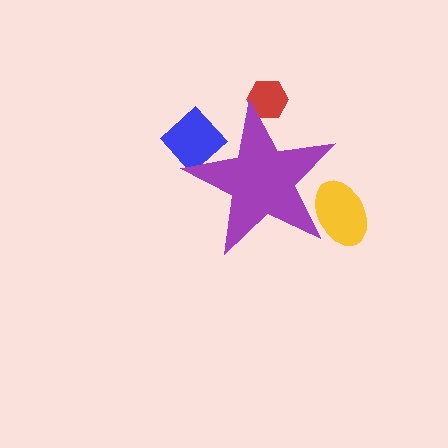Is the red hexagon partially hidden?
Yes, the red hexagon is partially hidden behind the purple star.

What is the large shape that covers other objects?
A purple star.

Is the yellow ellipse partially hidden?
Yes, the yellow ellipse is partially hidden behind the purple star.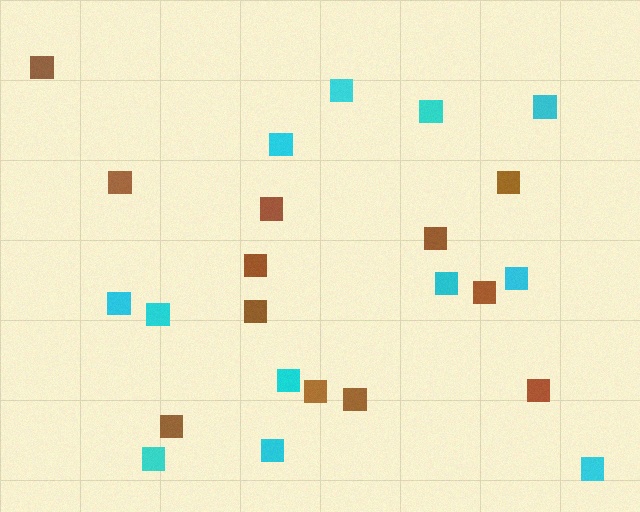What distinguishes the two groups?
There are 2 groups: one group of brown squares (12) and one group of cyan squares (12).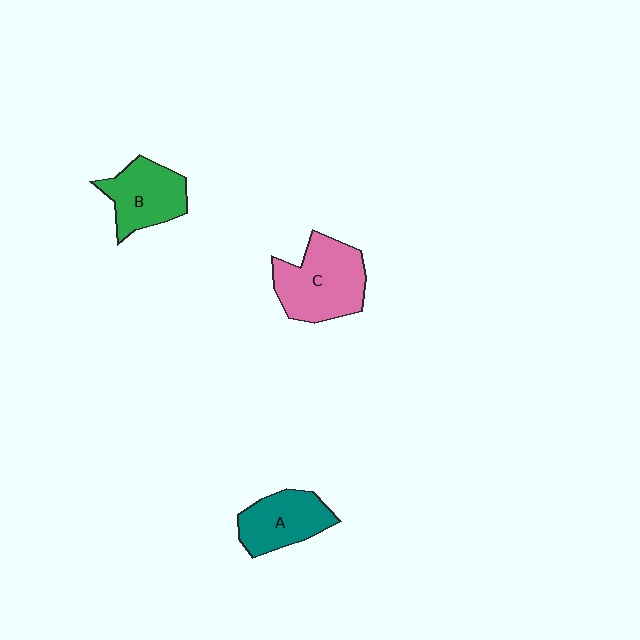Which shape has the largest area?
Shape C (pink).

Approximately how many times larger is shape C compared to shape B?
Approximately 1.3 times.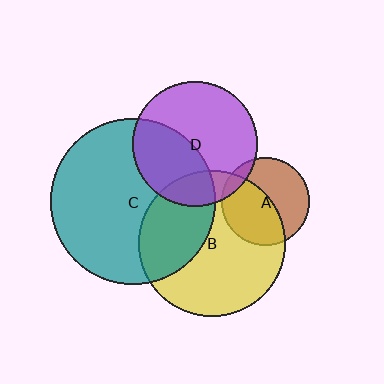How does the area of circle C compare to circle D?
Approximately 1.8 times.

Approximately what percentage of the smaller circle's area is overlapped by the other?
Approximately 40%.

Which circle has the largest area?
Circle C (teal).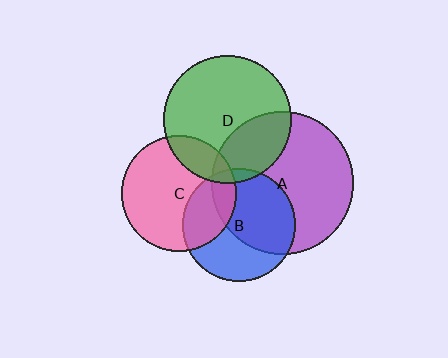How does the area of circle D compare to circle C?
Approximately 1.2 times.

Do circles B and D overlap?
Yes.